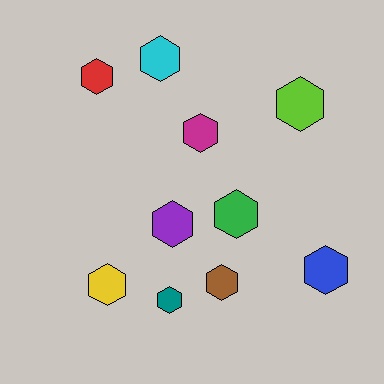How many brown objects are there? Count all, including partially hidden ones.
There is 1 brown object.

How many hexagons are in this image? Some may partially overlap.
There are 10 hexagons.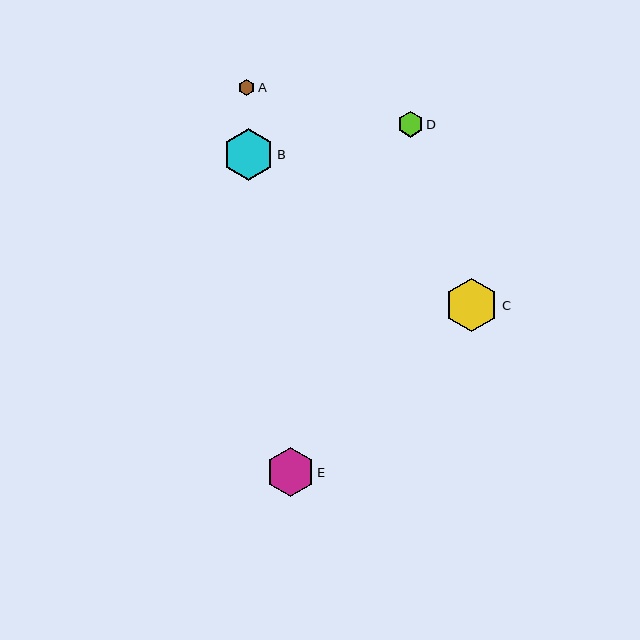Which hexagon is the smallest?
Hexagon A is the smallest with a size of approximately 16 pixels.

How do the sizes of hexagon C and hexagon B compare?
Hexagon C and hexagon B are approximately the same size.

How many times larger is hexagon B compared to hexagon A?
Hexagon B is approximately 3.2 times the size of hexagon A.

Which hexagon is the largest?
Hexagon C is the largest with a size of approximately 54 pixels.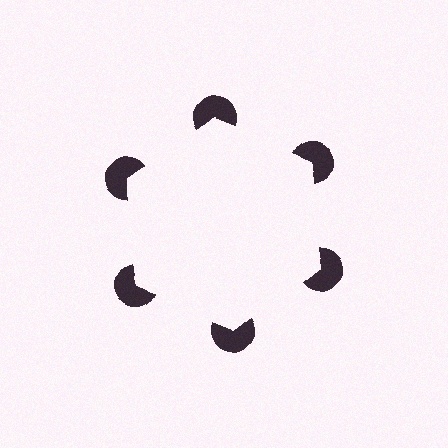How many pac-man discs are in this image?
There are 6 — one at each vertex of the illusory hexagon.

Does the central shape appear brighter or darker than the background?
It typically appears slightly brighter than the background, even though no actual brightness change is drawn.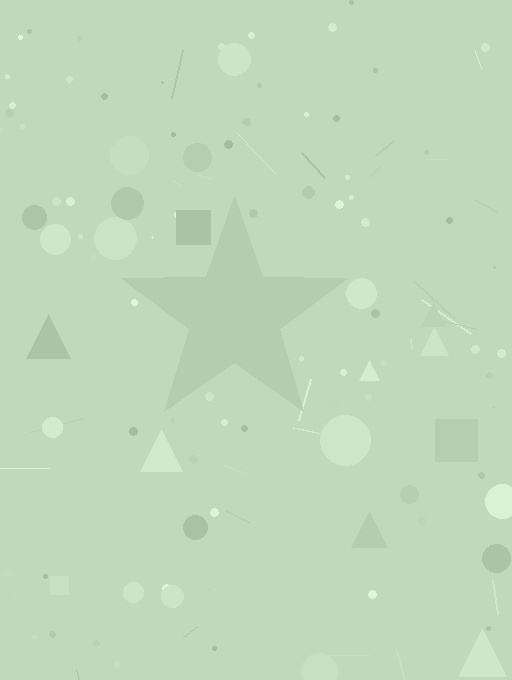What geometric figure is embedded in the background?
A star is embedded in the background.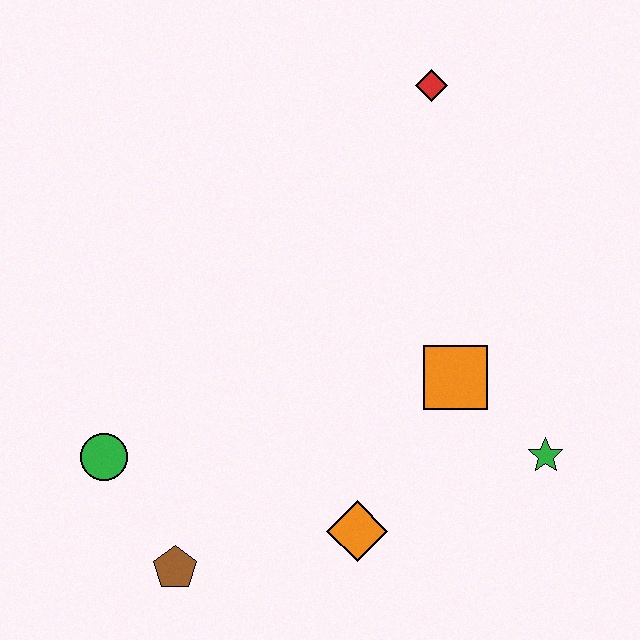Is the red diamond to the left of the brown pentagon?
No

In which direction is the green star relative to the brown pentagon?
The green star is to the right of the brown pentagon.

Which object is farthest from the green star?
The green circle is farthest from the green star.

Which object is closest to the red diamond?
The orange square is closest to the red diamond.